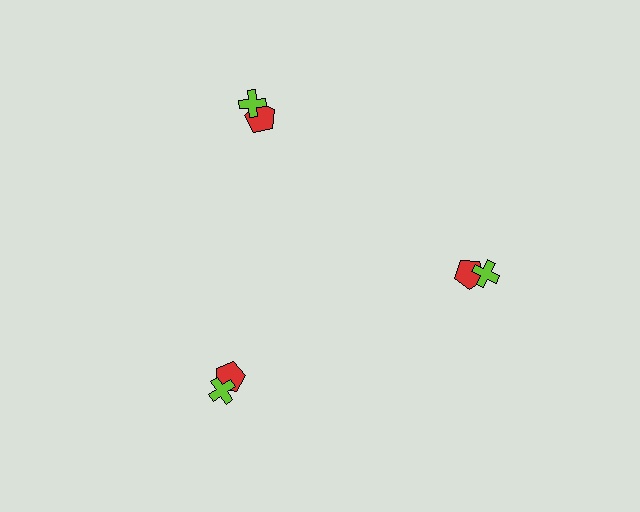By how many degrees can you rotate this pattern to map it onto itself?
The pattern maps onto itself every 120 degrees of rotation.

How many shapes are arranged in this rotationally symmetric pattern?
There are 6 shapes, arranged in 3 groups of 2.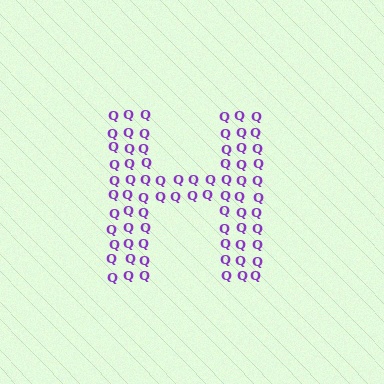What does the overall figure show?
The overall figure shows the letter H.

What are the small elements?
The small elements are letter Q's.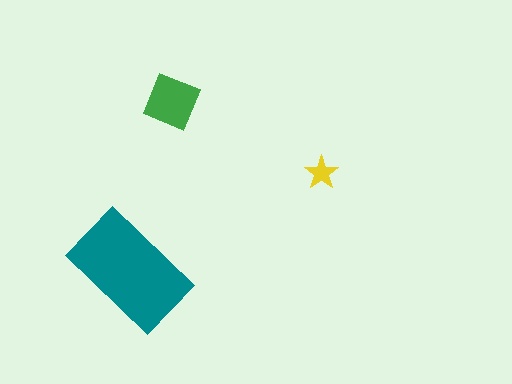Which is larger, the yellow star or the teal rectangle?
The teal rectangle.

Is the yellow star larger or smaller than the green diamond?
Smaller.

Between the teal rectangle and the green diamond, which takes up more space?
The teal rectangle.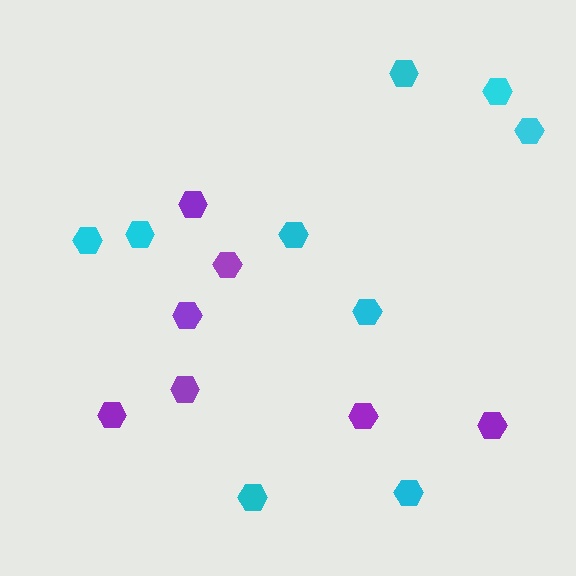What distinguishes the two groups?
There are 2 groups: one group of cyan hexagons (9) and one group of purple hexagons (7).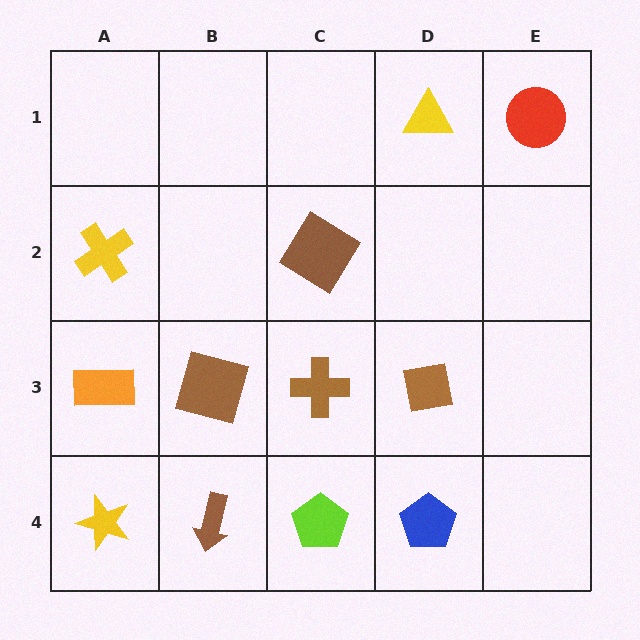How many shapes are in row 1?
2 shapes.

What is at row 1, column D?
A yellow triangle.